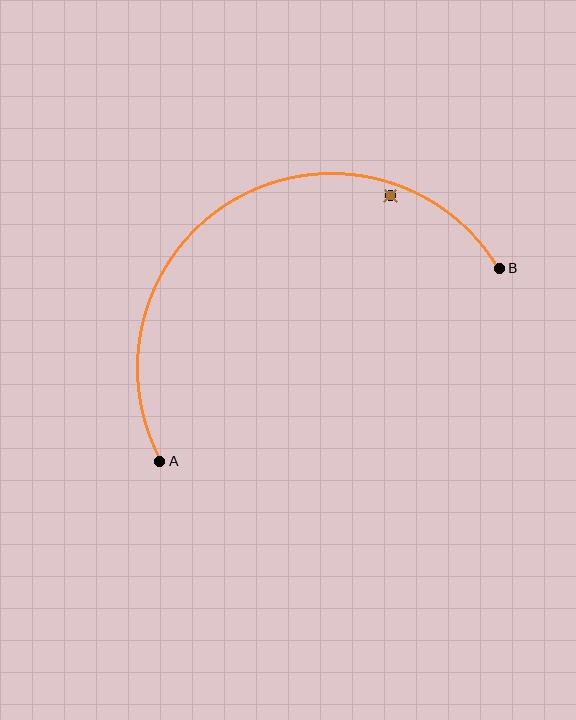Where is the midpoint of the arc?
The arc midpoint is the point on the curve farthest from the straight line joining A and B. It sits above that line.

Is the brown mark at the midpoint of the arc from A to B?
No — the brown mark does not lie on the arc at all. It sits slightly inside the curve.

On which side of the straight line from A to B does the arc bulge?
The arc bulges above the straight line connecting A and B.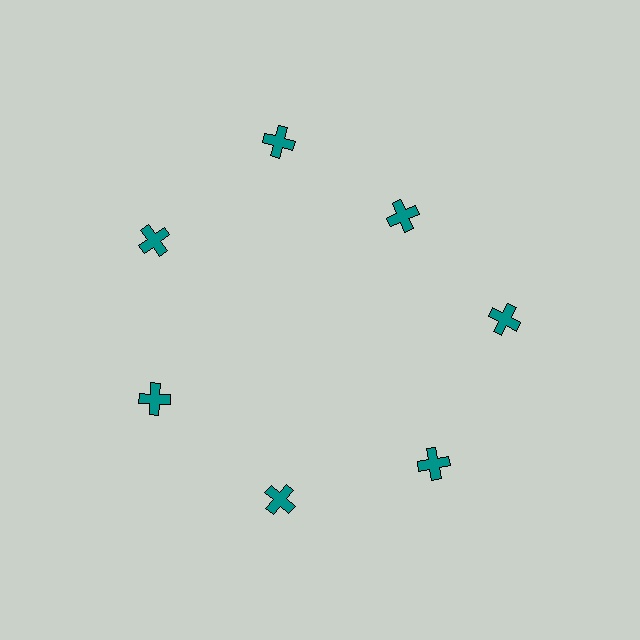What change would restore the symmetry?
The symmetry would be restored by moving it outward, back onto the ring so that all 7 crosses sit at equal angles and equal distance from the center.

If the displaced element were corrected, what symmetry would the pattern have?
It would have 7-fold rotational symmetry — the pattern would map onto itself every 51 degrees.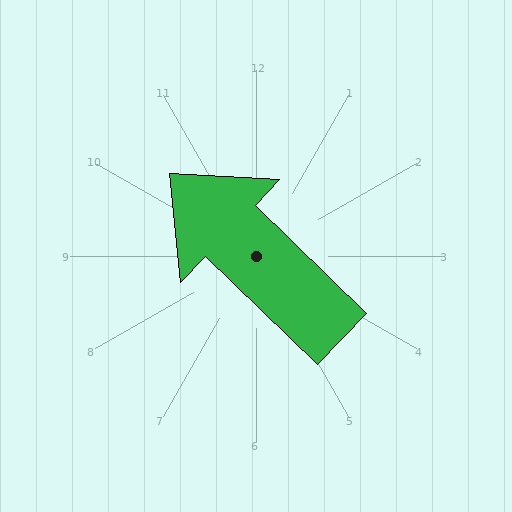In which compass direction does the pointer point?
Northwest.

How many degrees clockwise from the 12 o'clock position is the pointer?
Approximately 314 degrees.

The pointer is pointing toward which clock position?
Roughly 10 o'clock.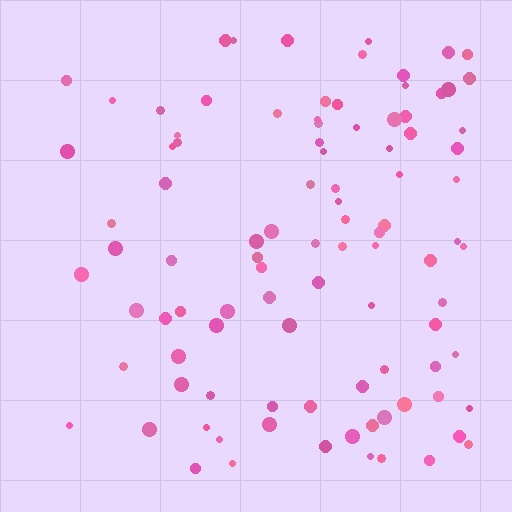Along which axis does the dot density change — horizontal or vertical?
Horizontal.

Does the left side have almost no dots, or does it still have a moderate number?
Still a moderate number, just noticeably fewer than the right.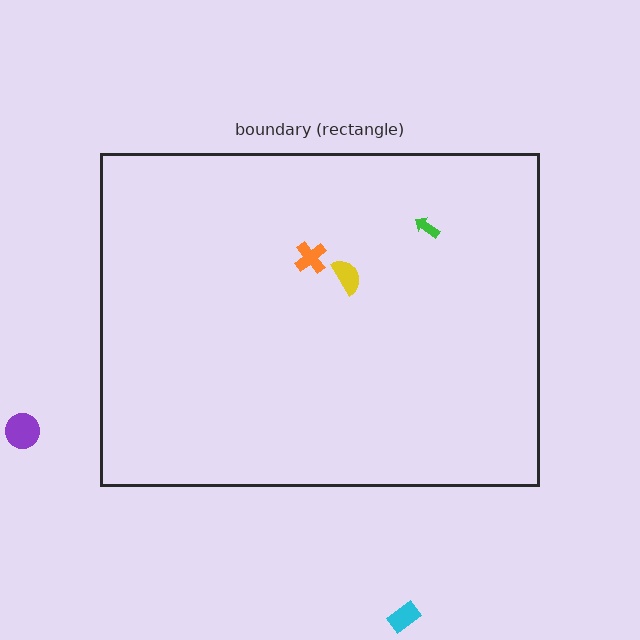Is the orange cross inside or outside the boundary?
Inside.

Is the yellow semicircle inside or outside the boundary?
Inside.